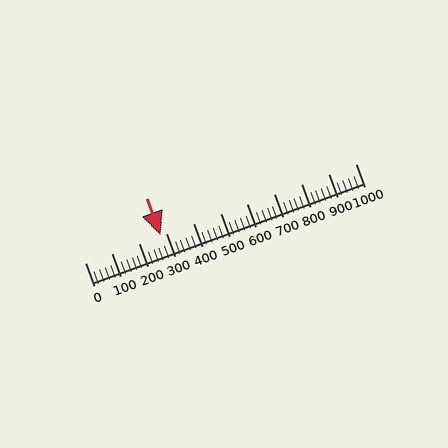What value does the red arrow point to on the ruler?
The red arrow points to approximately 280.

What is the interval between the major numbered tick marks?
The major tick marks are spaced 100 units apart.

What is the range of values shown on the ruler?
The ruler shows values from 0 to 1000.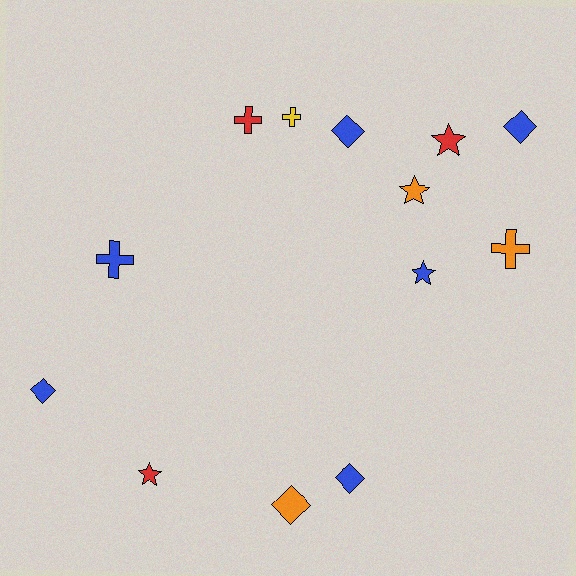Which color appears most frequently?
Blue, with 6 objects.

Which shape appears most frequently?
Diamond, with 5 objects.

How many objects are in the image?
There are 13 objects.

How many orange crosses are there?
There is 1 orange cross.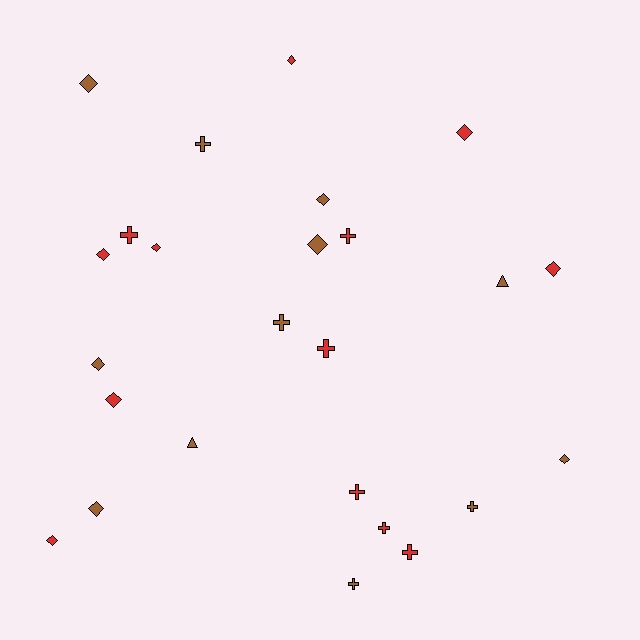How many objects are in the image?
There are 25 objects.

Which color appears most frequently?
Red, with 13 objects.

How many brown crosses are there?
There are 4 brown crosses.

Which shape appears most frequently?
Diamond, with 13 objects.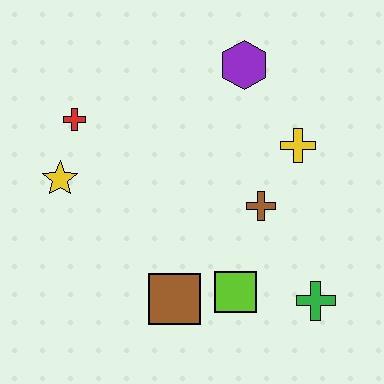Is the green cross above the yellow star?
No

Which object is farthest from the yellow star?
The green cross is farthest from the yellow star.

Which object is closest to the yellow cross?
The brown cross is closest to the yellow cross.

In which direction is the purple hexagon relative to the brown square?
The purple hexagon is above the brown square.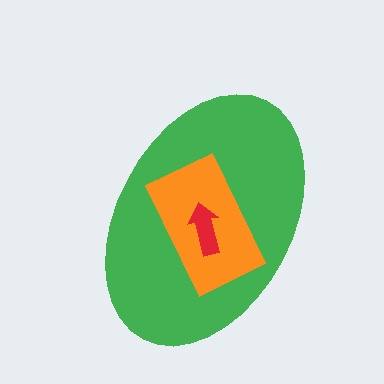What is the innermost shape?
The red arrow.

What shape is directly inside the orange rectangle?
The red arrow.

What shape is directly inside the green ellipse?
The orange rectangle.